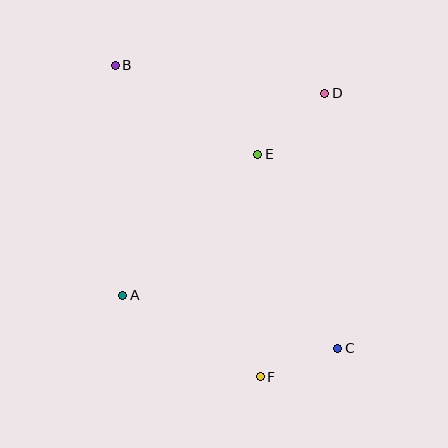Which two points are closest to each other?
Points C and F are closest to each other.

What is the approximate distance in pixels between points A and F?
The distance between A and F is approximately 160 pixels.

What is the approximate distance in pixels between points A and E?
The distance between A and E is approximately 195 pixels.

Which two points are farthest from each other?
Points B and C are farthest from each other.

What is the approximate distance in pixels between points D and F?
The distance between D and F is approximately 291 pixels.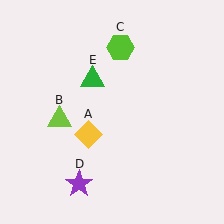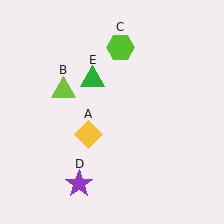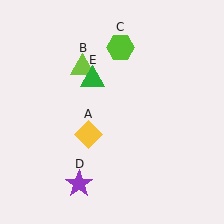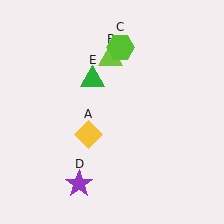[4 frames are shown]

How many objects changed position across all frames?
1 object changed position: lime triangle (object B).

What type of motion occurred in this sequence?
The lime triangle (object B) rotated clockwise around the center of the scene.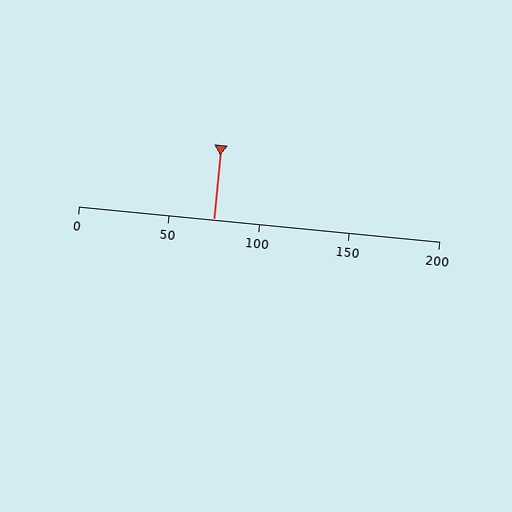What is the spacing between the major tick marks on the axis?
The major ticks are spaced 50 apart.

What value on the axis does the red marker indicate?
The marker indicates approximately 75.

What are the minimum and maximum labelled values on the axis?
The axis runs from 0 to 200.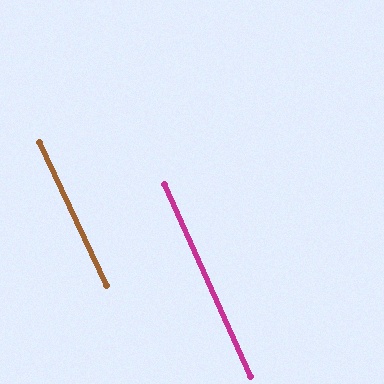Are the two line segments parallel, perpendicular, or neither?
Parallel — their directions differ by only 0.9°.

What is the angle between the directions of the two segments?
Approximately 1 degree.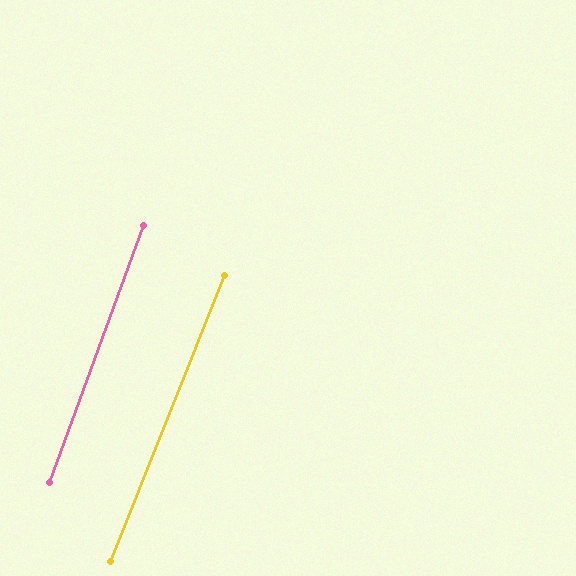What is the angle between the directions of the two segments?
Approximately 2 degrees.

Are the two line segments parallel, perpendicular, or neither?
Parallel — their directions differ by only 1.6°.